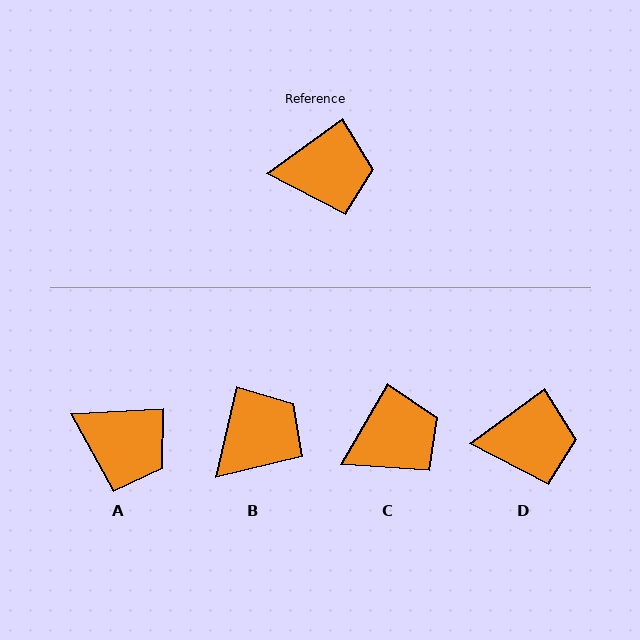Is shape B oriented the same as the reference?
No, it is off by about 41 degrees.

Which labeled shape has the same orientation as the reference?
D.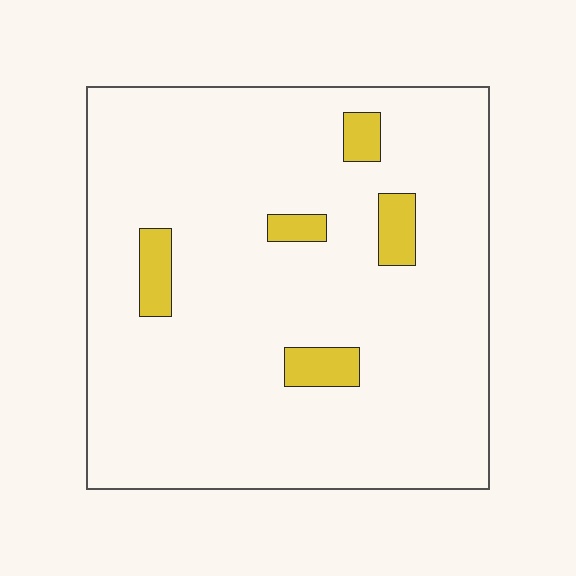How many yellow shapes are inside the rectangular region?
5.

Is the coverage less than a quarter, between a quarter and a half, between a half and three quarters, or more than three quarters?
Less than a quarter.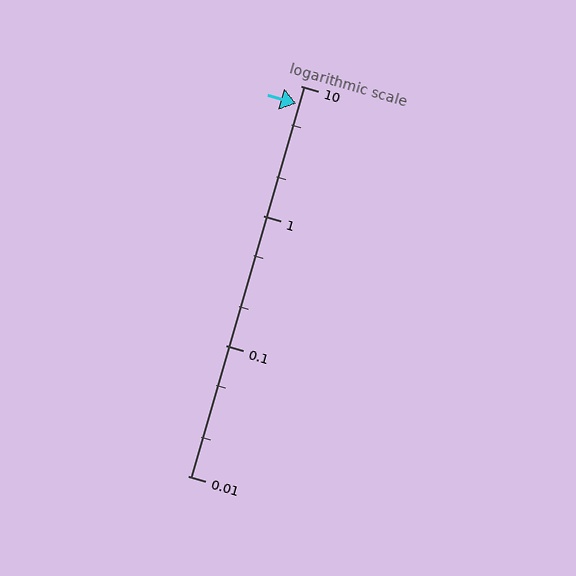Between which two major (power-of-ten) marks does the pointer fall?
The pointer is between 1 and 10.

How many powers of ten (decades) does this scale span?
The scale spans 3 decades, from 0.01 to 10.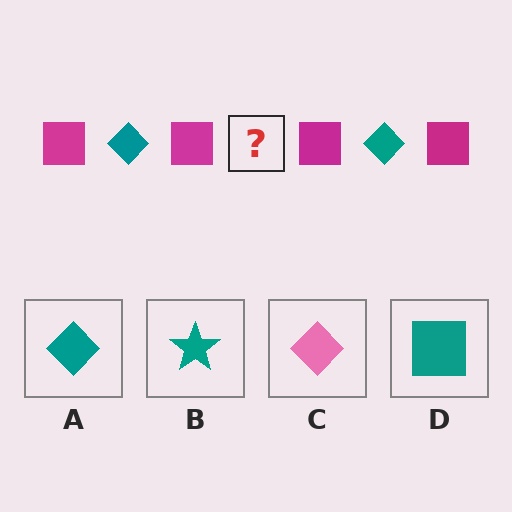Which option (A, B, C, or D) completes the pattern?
A.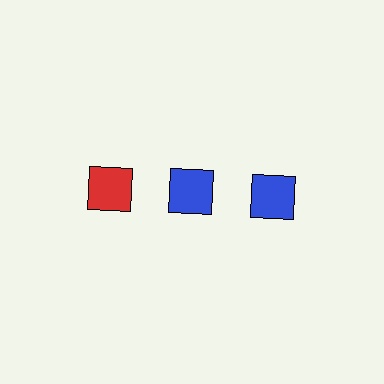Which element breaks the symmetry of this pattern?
The red square in the top row, leftmost column breaks the symmetry. All other shapes are blue squares.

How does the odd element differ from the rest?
It has a different color: red instead of blue.